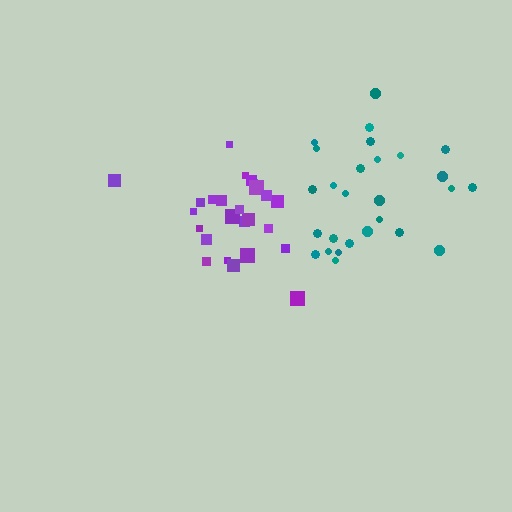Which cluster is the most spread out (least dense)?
Teal.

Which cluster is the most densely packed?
Purple.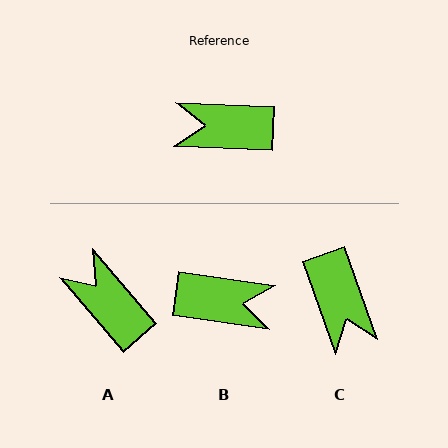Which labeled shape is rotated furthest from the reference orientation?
B, about 174 degrees away.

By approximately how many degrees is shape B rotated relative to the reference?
Approximately 174 degrees counter-clockwise.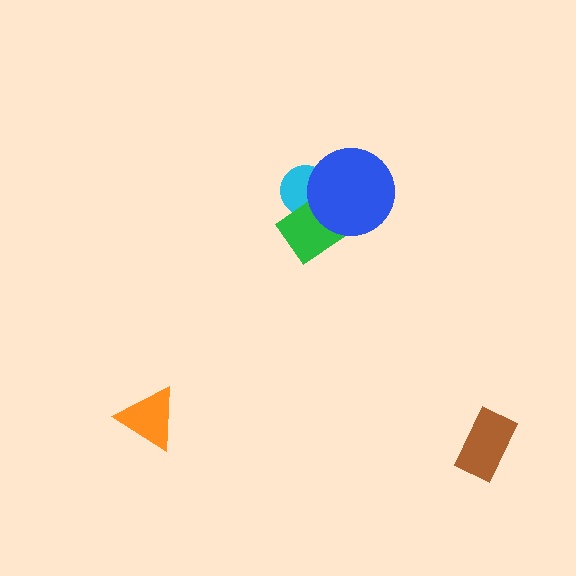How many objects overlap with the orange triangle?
0 objects overlap with the orange triangle.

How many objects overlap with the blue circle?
2 objects overlap with the blue circle.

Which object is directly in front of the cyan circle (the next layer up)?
The green diamond is directly in front of the cyan circle.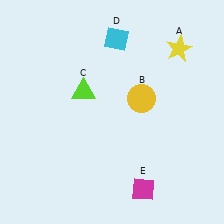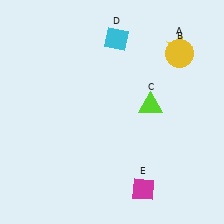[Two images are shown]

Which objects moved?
The objects that moved are: the yellow circle (B), the lime triangle (C).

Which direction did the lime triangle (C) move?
The lime triangle (C) moved right.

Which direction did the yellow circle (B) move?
The yellow circle (B) moved up.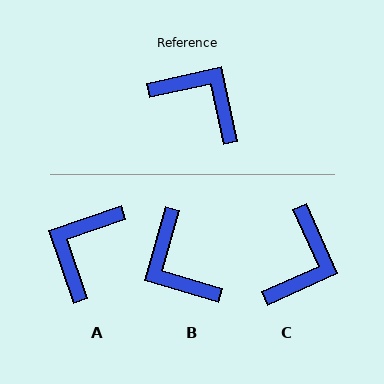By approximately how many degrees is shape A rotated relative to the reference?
Approximately 96 degrees counter-clockwise.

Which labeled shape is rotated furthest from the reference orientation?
B, about 151 degrees away.